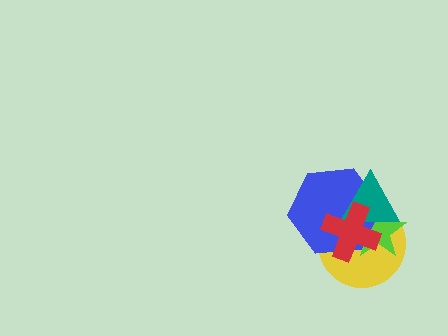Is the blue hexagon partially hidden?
Yes, it is partially covered by another shape.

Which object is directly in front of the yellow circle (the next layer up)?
The lime star is directly in front of the yellow circle.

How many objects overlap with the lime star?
4 objects overlap with the lime star.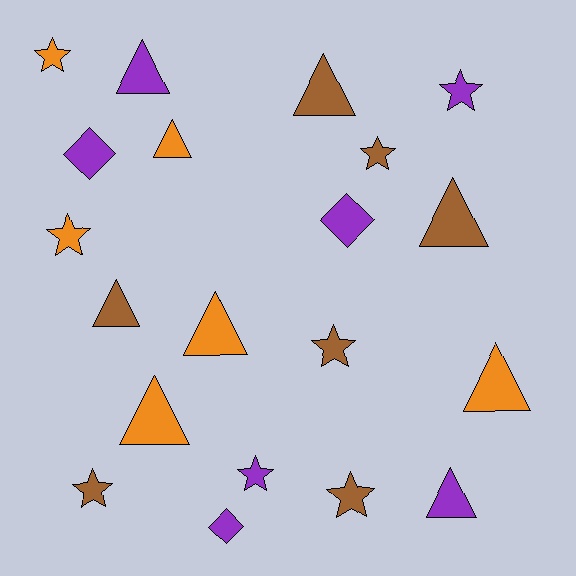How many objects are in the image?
There are 20 objects.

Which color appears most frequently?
Brown, with 7 objects.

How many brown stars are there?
There are 4 brown stars.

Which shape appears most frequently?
Triangle, with 9 objects.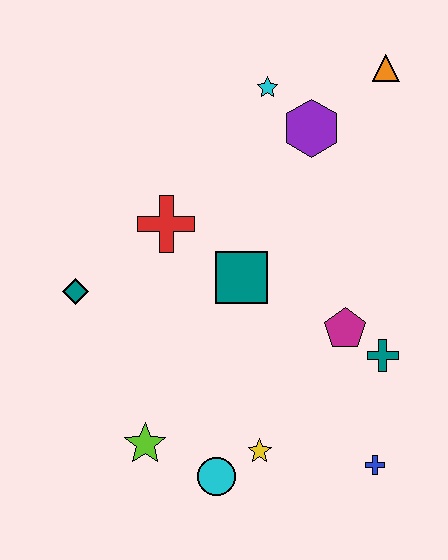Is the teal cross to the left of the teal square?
No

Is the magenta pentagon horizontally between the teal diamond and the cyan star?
No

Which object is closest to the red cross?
The teal square is closest to the red cross.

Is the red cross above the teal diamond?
Yes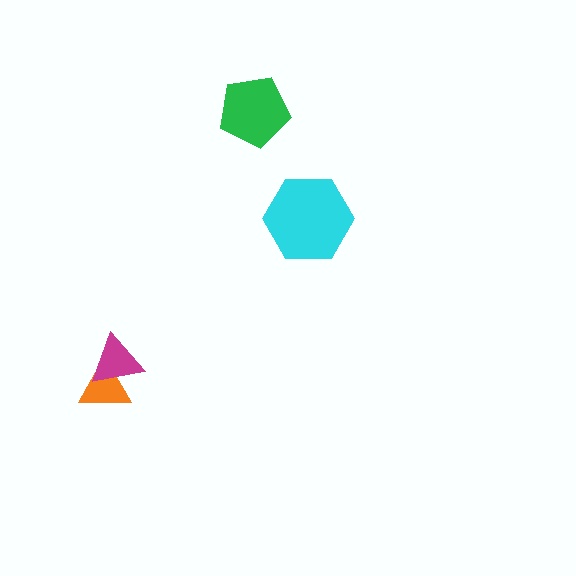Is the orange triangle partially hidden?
Yes, it is partially covered by another shape.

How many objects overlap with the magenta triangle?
1 object overlaps with the magenta triangle.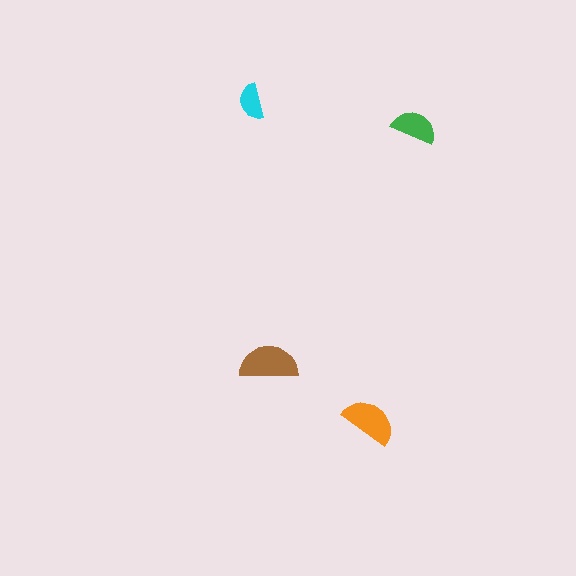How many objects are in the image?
There are 4 objects in the image.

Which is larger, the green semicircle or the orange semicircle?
The orange one.